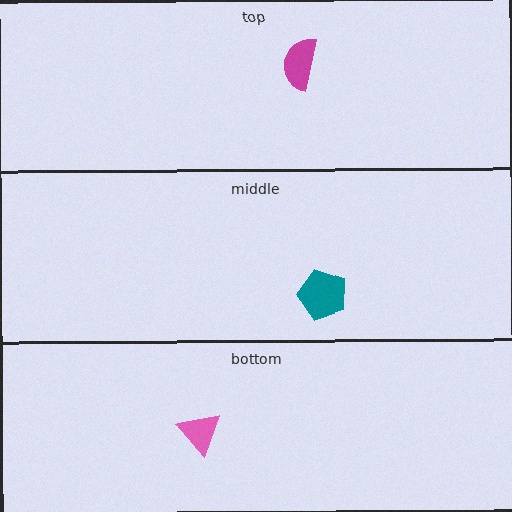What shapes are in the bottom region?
The pink triangle.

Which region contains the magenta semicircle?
The top region.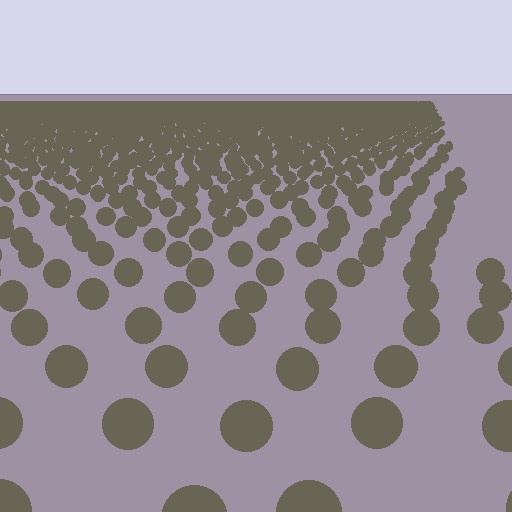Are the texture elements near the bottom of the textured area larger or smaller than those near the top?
Larger. Near the bottom, elements are closer to the viewer and appear at a bigger on-screen size.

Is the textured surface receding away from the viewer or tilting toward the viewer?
The surface is receding away from the viewer. Texture elements get smaller and denser toward the top.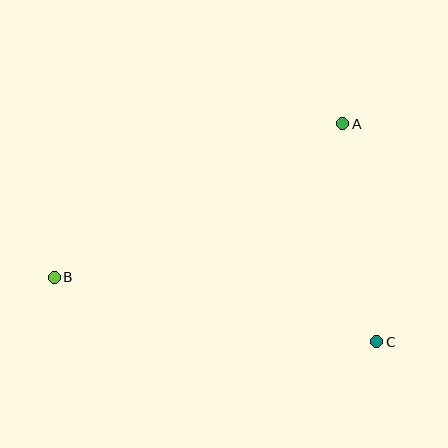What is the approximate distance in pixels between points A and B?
The distance between A and B is approximately 327 pixels.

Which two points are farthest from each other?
Points B and C are farthest from each other.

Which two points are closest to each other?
Points A and C are closest to each other.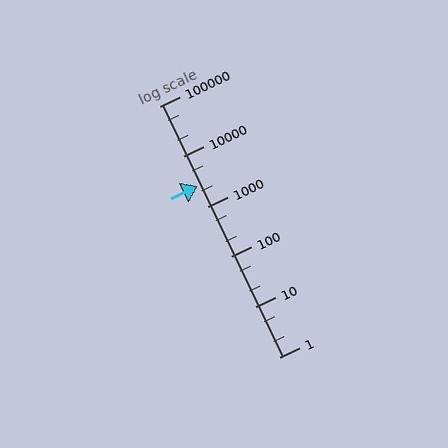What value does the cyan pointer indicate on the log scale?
The pointer indicates approximately 2600.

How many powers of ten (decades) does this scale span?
The scale spans 5 decades, from 1 to 100000.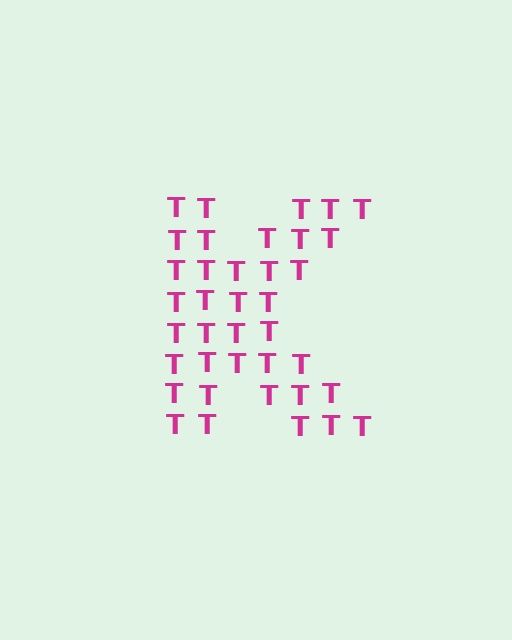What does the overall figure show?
The overall figure shows the letter K.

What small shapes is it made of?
It is made of small letter T's.